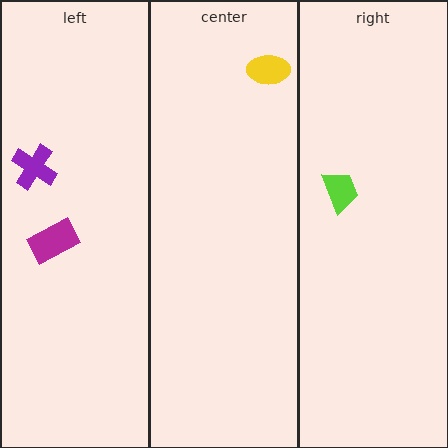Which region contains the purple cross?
The left region.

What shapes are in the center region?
The yellow ellipse.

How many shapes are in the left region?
2.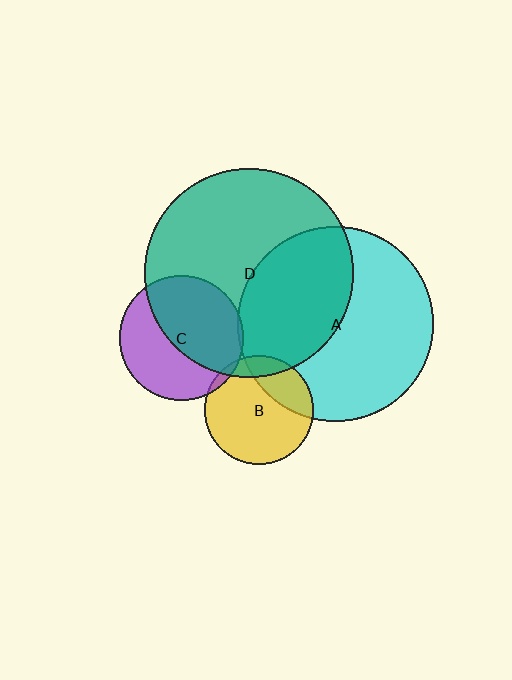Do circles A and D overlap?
Yes.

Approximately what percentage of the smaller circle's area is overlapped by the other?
Approximately 40%.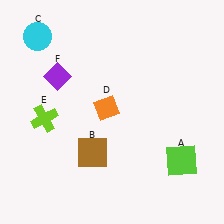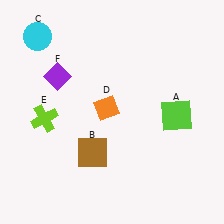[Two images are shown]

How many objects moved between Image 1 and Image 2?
1 object moved between the two images.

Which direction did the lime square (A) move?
The lime square (A) moved up.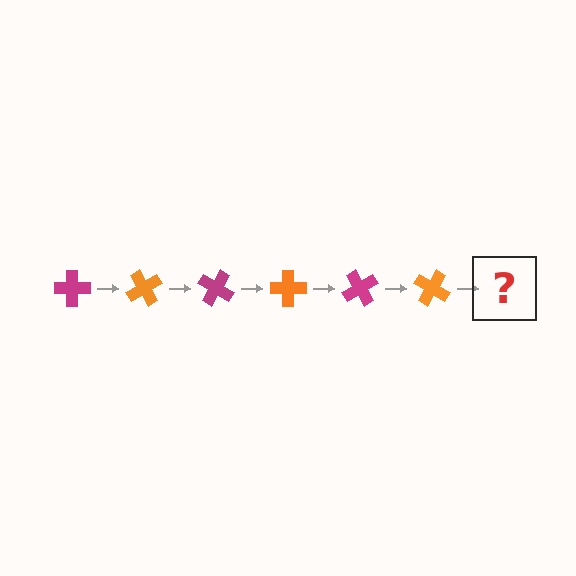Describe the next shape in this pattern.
It should be a magenta cross, rotated 360 degrees from the start.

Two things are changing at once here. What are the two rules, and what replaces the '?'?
The two rules are that it rotates 60 degrees each step and the color cycles through magenta and orange. The '?' should be a magenta cross, rotated 360 degrees from the start.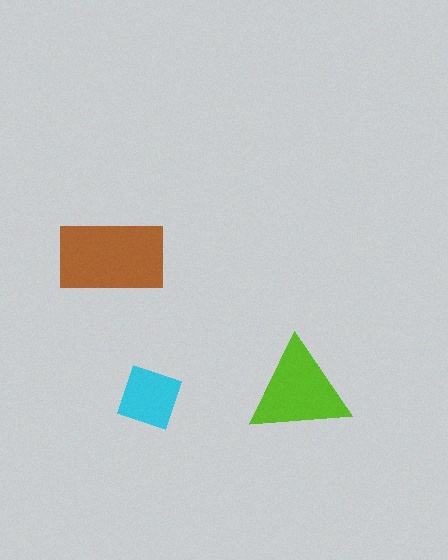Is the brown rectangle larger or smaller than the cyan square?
Larger.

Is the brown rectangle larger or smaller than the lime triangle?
Larger.